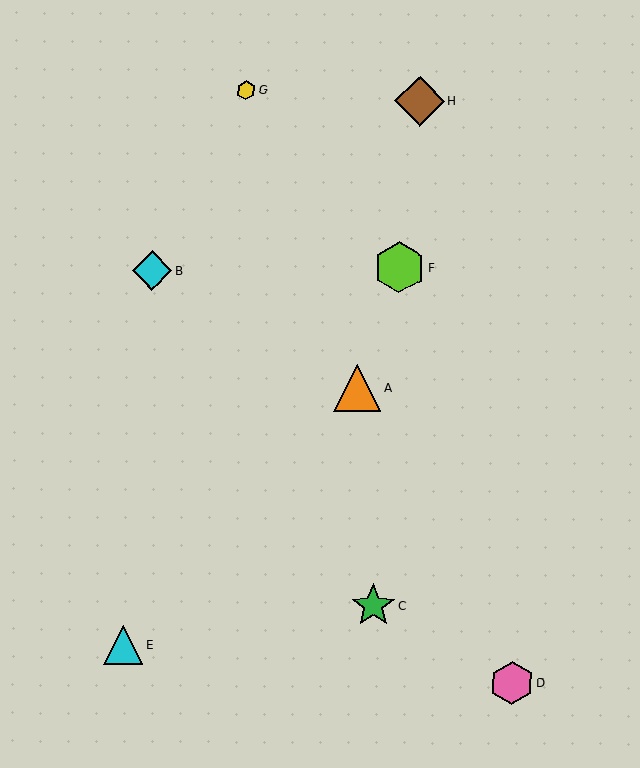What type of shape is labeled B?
Shape B is a cyan diamond.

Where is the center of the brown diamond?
The center of the brown diamond is at (420, 101).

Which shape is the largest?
The lime hexagon (labeled F) is the largest.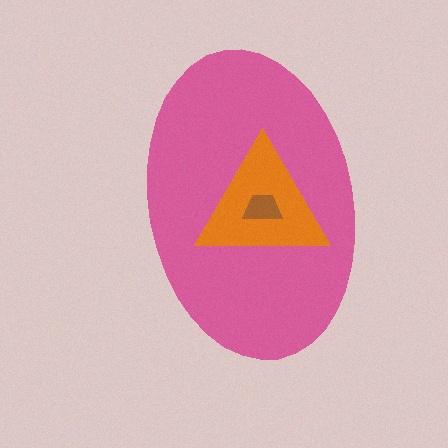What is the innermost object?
The brown trapezoid.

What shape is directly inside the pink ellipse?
The orange triangle.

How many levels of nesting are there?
3.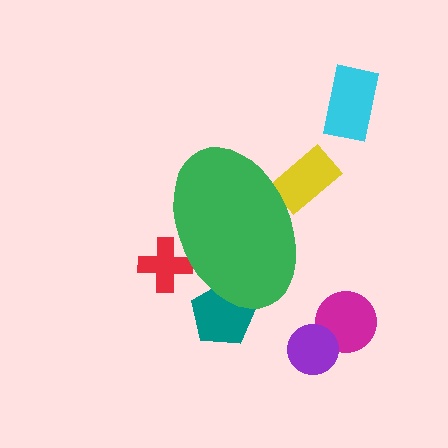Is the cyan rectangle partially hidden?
No, the cyan rectangle is fully visible.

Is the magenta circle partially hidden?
No, the magenta circle is fully visible.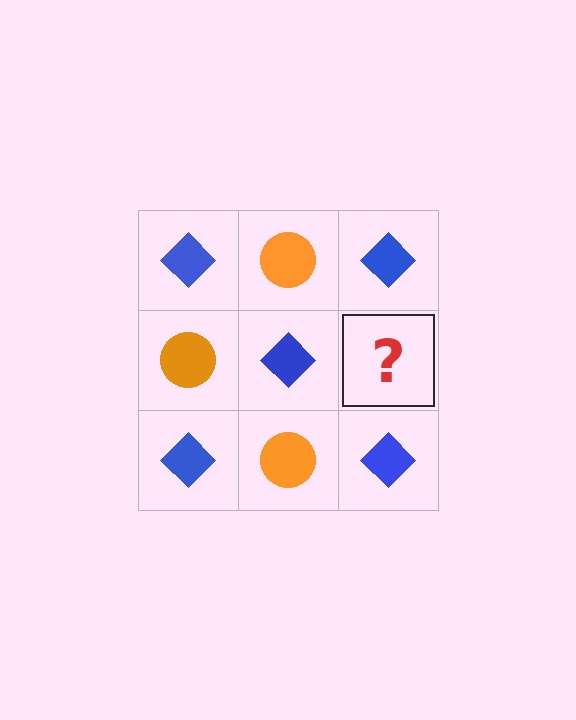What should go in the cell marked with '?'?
The missing cell should contain an orange circle.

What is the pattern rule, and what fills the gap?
The rule is that it alternates blue diamond and orange circle in a checkerboard pattern. The gap should be filled with an orange circle.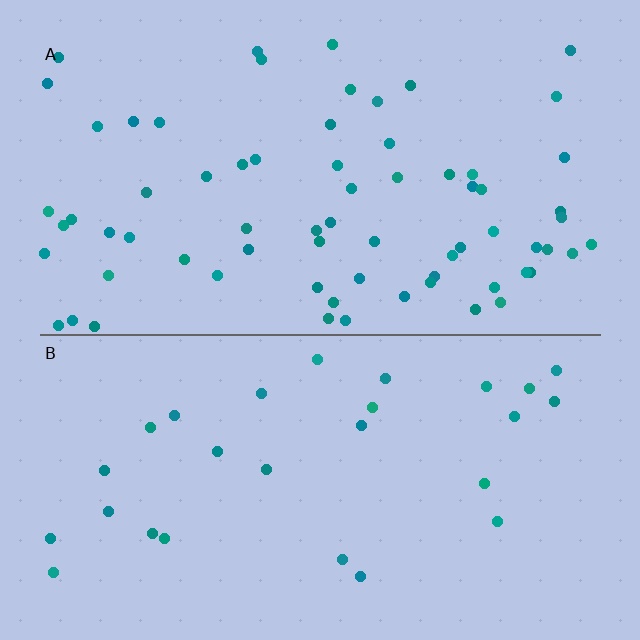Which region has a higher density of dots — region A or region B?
A (the top).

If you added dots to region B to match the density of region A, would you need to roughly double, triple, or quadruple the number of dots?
Approximately triple.